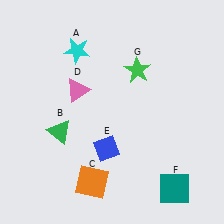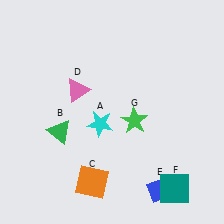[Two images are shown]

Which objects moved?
The objects that moved are: the cyan star (A), the blue diamond (E), the green star (G).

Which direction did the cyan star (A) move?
The cyan star (A) moved down.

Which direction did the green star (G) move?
The green star (G) moved down.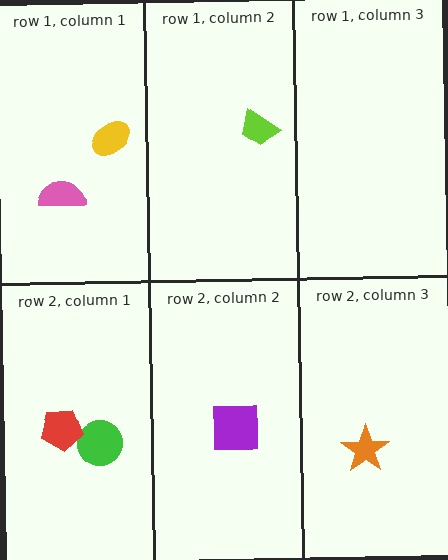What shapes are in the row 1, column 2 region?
The lime trapezoid.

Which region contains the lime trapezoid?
The row 1, column 2 region.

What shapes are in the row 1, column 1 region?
The pink semicircle, the yellow ellipse.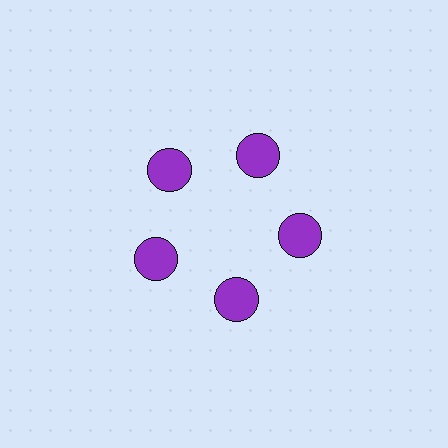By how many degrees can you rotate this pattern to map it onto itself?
The pattern maps onto itself every 72 degrees of rotation.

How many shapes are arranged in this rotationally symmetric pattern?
There are 5 shapes, arranged in 5 groups of 1.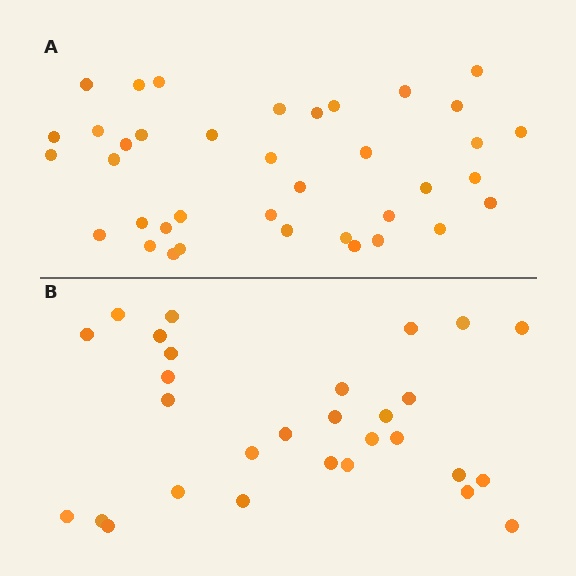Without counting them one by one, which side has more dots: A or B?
Region A (the top region) has more dots.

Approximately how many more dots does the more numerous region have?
Region A has roughly 8 or so more dots than region B.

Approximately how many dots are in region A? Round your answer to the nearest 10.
About 40 dots. (The exact count is 38, which rounds to 40.)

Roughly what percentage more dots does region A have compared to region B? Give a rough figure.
About 30% more.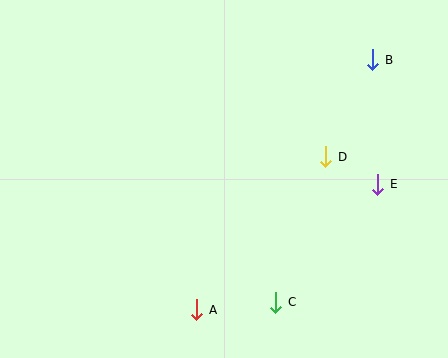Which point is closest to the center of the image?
Point D at (326, 157) is closest to the center.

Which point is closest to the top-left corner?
Point D is closest to the top-left corner.